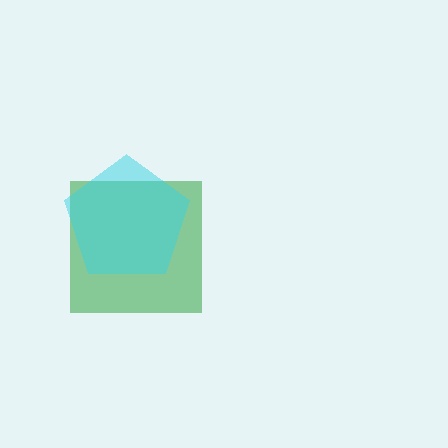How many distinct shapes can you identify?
There are 2 distinct shapes: a green square, a cyan pentagon.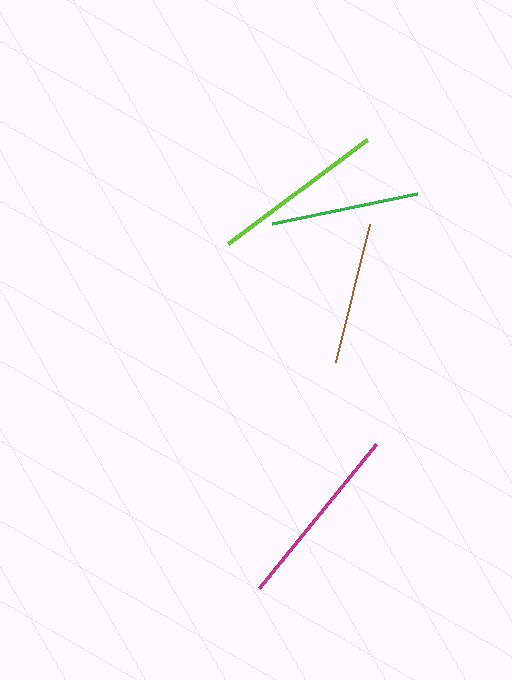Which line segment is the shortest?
The brown line is the shortest at approximately 142 pixels.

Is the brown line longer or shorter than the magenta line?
The magenta line is longer than the brown line.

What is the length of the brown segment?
The brown segment is approximately 142 pixels long.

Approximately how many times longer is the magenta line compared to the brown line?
The magenta line is approximately 1.3 times the length of the brown line.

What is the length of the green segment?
The green segment is approximately 148 pixels long.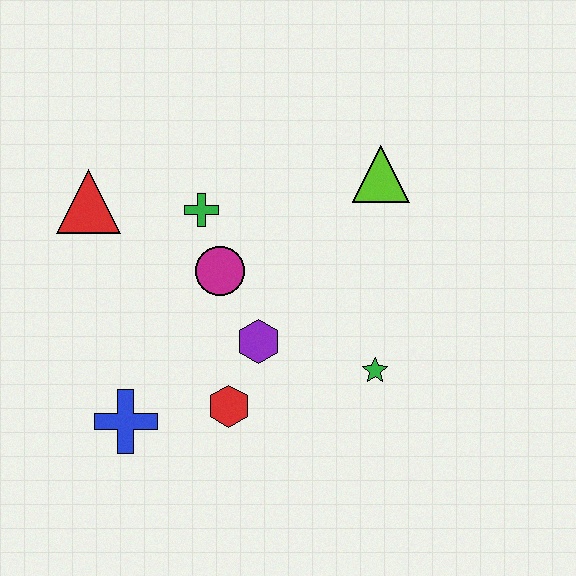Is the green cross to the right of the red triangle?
Yes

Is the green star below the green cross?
Yes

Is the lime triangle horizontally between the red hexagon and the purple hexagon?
No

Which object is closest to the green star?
The purple hexagon is closest to the green star.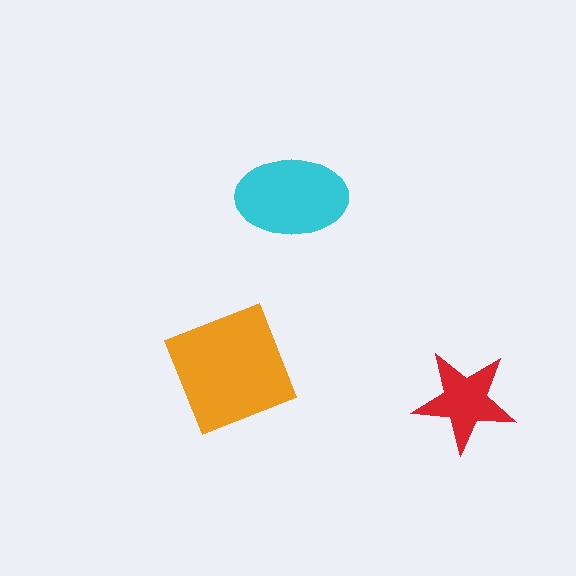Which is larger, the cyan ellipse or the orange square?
The orange square.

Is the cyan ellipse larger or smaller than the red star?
Larger.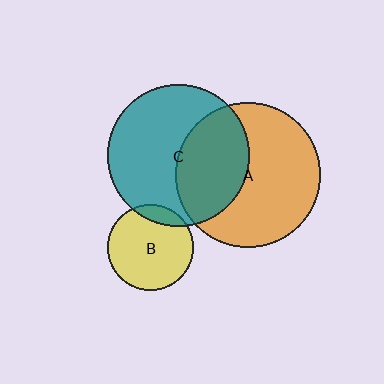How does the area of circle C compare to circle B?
Approximately 2.7 times.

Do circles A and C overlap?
Yes.